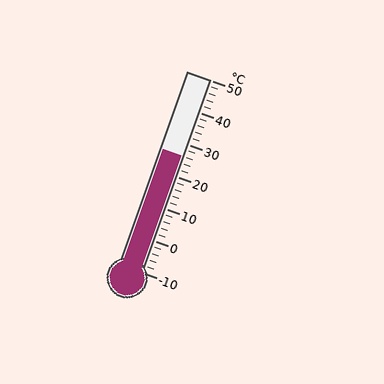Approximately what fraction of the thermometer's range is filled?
The thermometer is filled to approximately 60% of its range.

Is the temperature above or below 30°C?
The temperature is below 30°C.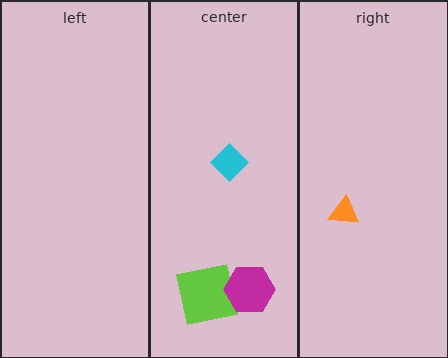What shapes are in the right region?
The orange triangle.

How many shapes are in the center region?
3.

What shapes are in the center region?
The lime square, the magenta hexagon, the cyan diamond.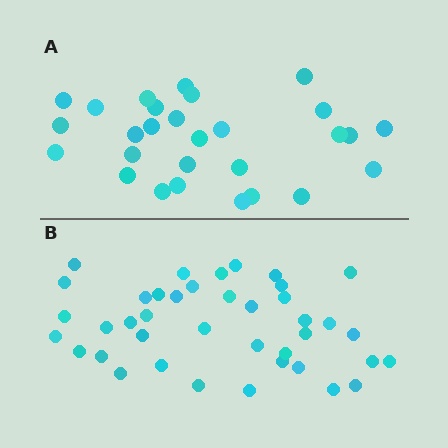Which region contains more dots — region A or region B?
Region B (the bottom region) has more dots.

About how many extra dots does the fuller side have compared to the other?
Region B has roughly 12 or so more dots than region A.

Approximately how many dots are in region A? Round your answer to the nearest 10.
About 30 dots. (The exact count is 28, which rounds to 30.)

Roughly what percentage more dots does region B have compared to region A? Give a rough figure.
About 45% more.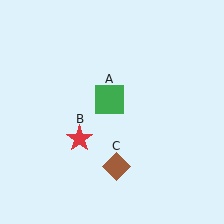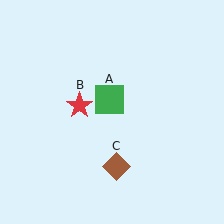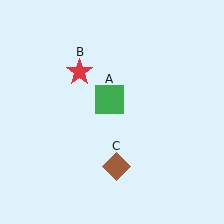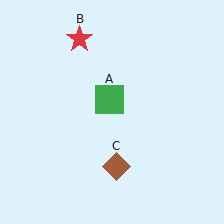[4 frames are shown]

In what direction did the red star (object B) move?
The red star (object B) moved up.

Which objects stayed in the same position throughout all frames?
Green square (object A) and brown diamond (object C) remained stationary.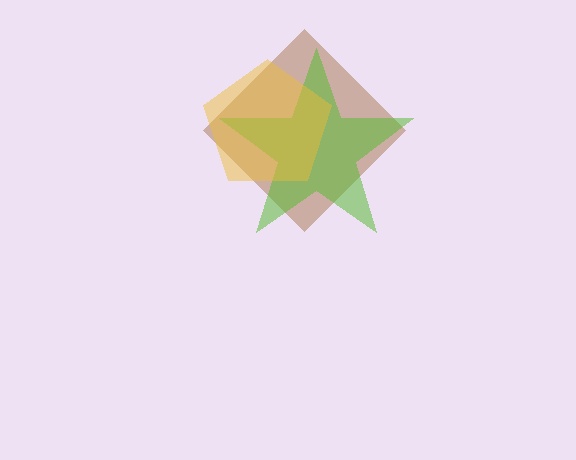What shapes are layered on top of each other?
The layered shapes are: a brown diamond, a lime star, a yellow pentagon.